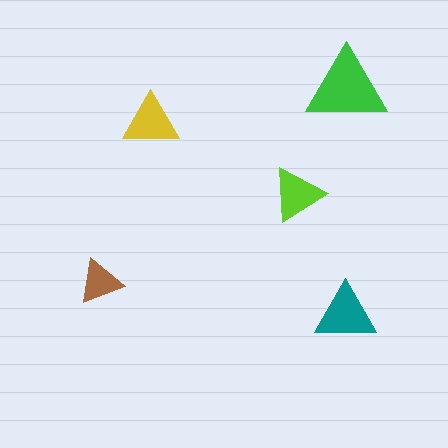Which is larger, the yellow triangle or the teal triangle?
The teal one.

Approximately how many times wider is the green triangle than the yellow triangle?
About 1.5 times wider.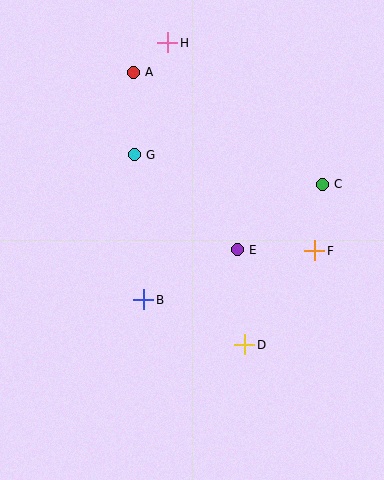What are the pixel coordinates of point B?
Point B is at (144, 300).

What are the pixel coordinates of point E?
Point E is at (237, 250).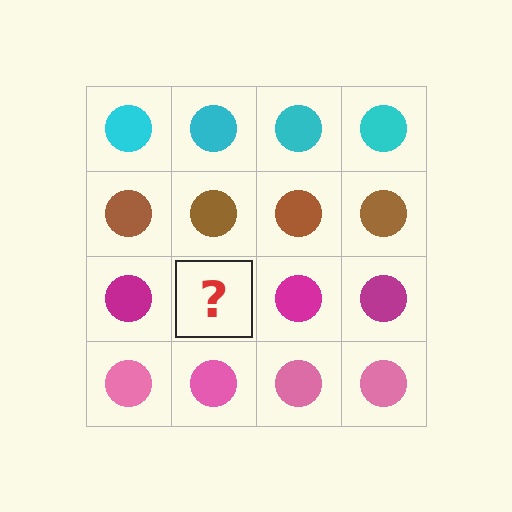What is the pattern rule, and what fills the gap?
The rule is that each row has a consistent color. The gap should be filled with a magenta circle.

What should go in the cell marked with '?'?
The missing cell should contain a magenta circle.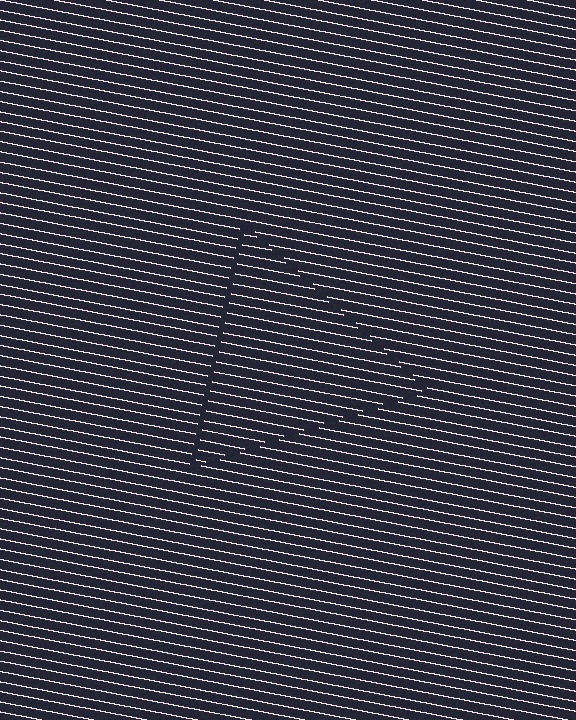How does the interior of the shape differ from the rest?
The interior of the shape contains the same grating, shifted by half a period — the contour is defined by the phase discontinuity where line-ends from the inner and outer gratings abut.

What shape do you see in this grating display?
An illusory triangle. The interior of the shape contains the same grating, shifted by half a period — the contour is defined by the phase discontinuity where line-ends from the inner and outer gratings abut.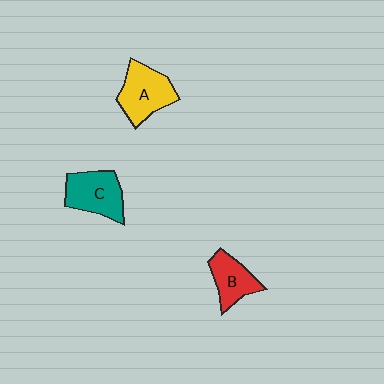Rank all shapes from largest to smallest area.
From largest to smallest: A (yellow), C (teal), B (red).